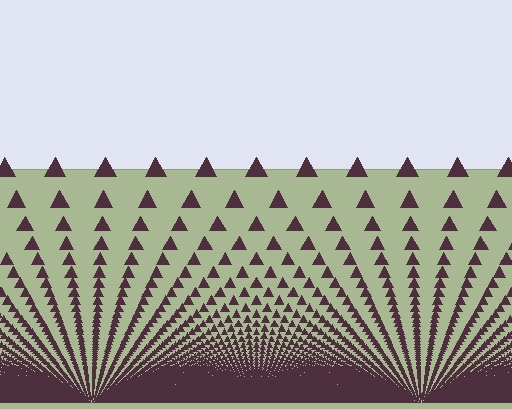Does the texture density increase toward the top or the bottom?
Density increases toward the bottom.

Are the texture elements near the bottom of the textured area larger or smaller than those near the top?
Smaller. The gradient is inverted — elements near the bottom are smaller and denser.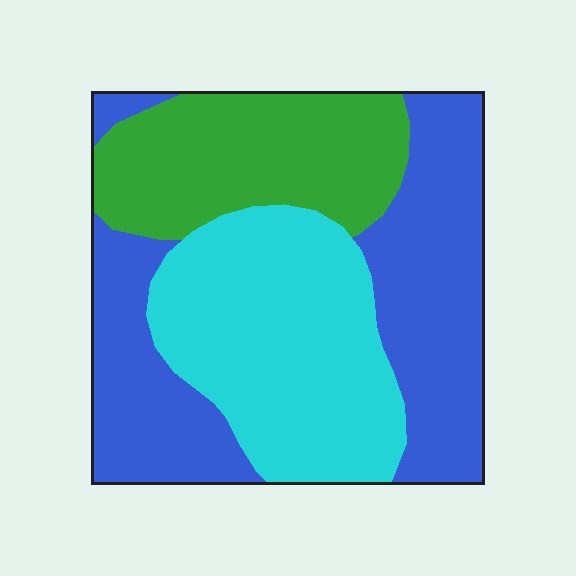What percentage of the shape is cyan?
Cyan takes up about one third (1/3) of the shape.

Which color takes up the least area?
Green, at roughly 25%.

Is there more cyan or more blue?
Blue.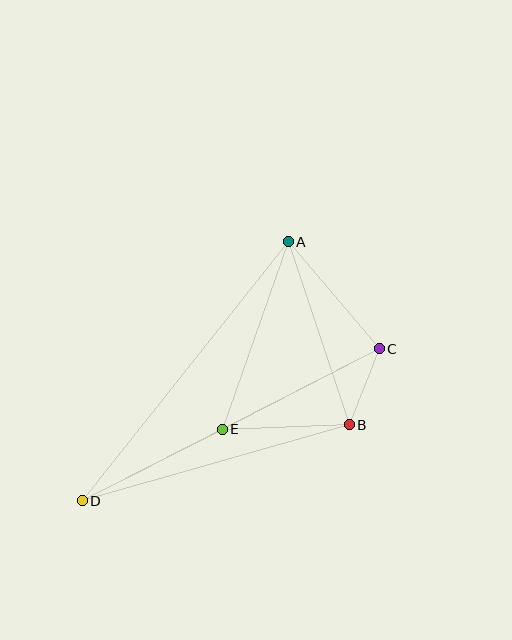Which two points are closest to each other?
Points B and C are closest to each other.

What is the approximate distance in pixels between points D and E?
The distance between D and E is approximately 157 pixels.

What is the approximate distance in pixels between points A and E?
The distance between A and E is approximately 199 pixels.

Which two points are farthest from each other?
Points C and D are farthest from each other.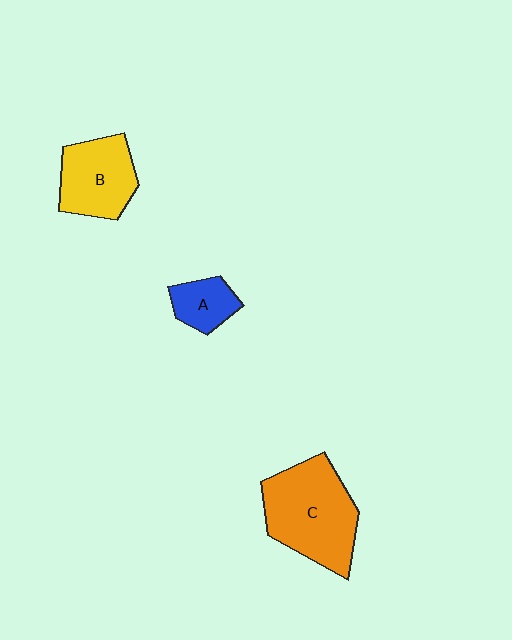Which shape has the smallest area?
Shape A (blue).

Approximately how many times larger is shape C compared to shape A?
Approximately 2.8 times.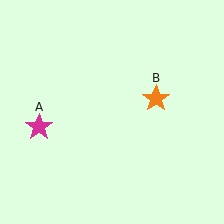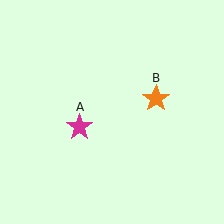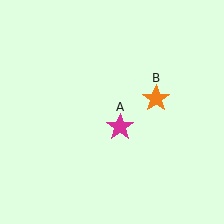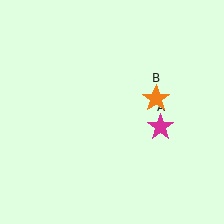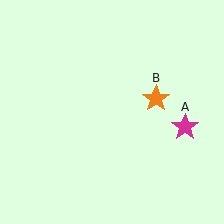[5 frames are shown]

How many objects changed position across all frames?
1 object changed position: magenta star (object A).